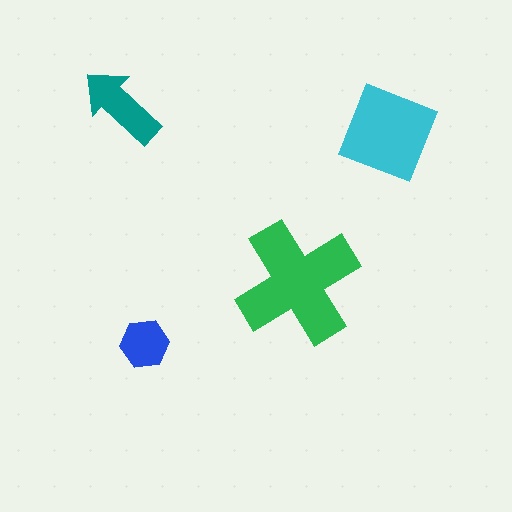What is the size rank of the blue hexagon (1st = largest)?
4th.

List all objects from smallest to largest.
The blue hexagon, the teal arrow, the cyan diamond, the green cross.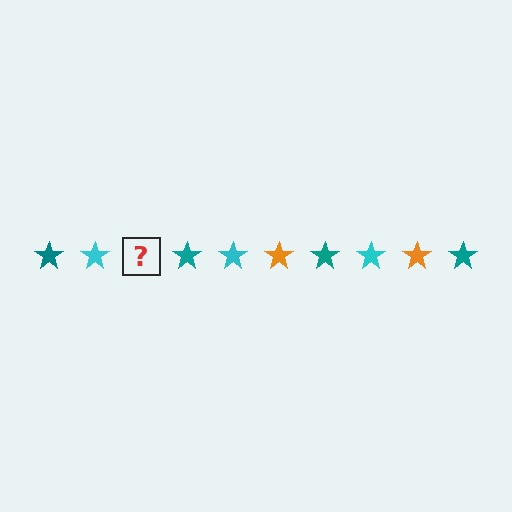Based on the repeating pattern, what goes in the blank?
The blank should be an orange star.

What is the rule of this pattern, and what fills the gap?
The rule is that the pattern cycles through teal, cyan, orange stars. The gap should be filled with an orange star.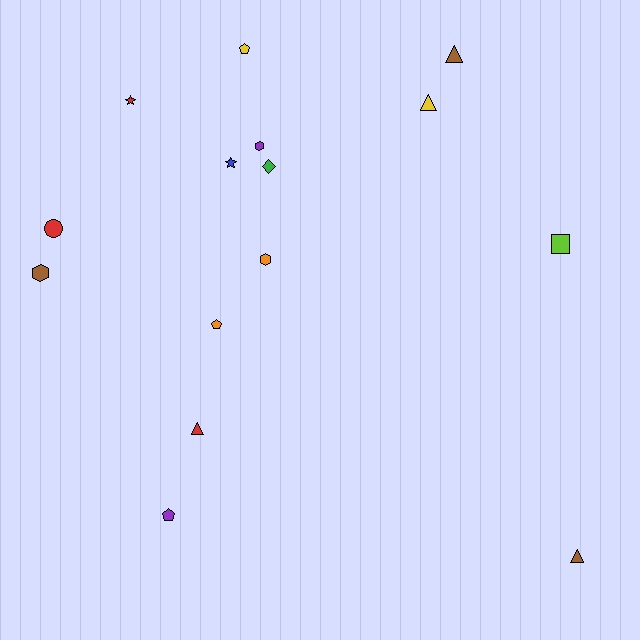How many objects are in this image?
There are 15 objects.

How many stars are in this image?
There are 2 stars.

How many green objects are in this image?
There is 1 green object.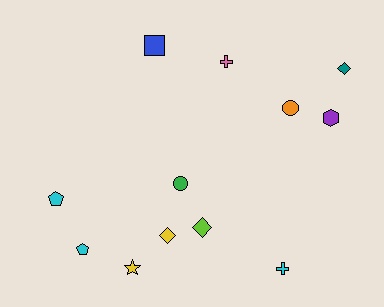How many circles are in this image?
There are 2 circles.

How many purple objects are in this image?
There is 1 purple object.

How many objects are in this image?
There are 12 objects.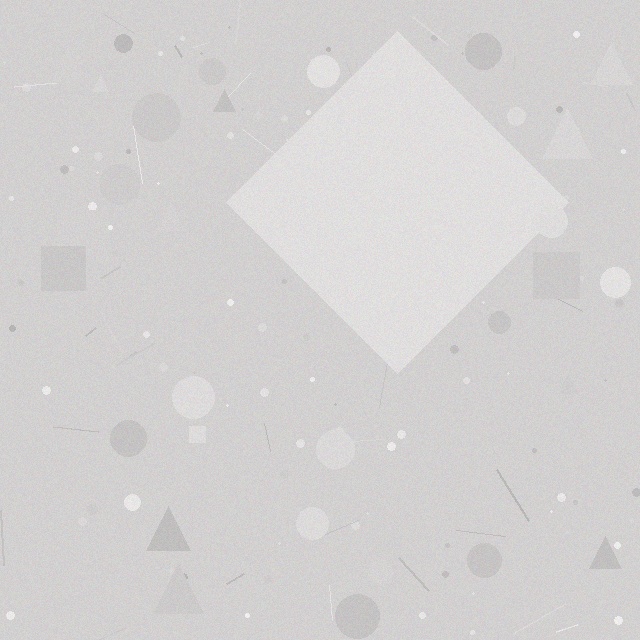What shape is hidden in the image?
A diamond is hidden in the image.